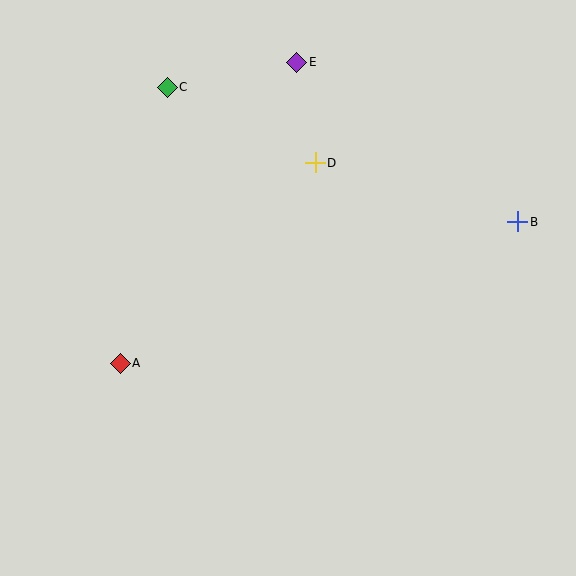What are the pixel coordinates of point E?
Point E is at (297, 62).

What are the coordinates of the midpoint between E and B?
The midpoint between E and B is at (407, 142).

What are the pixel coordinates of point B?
Point B is at (518, 222).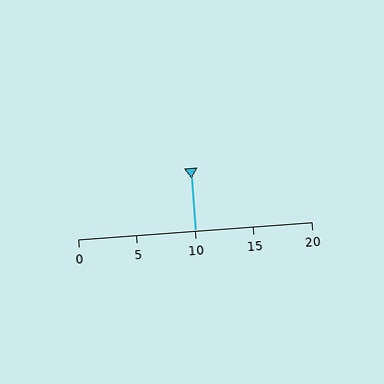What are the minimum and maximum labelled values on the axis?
The axis runs from 0 to 20.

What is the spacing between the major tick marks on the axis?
The major ticks are spaced 5 apart.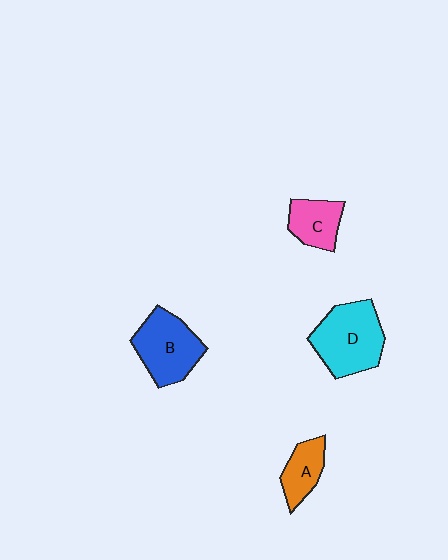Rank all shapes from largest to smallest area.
From largest to smallest: D (cyan), B (blue), C (pink), A (orange).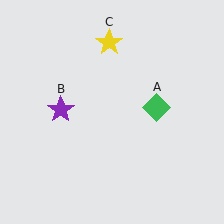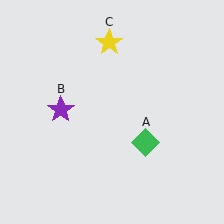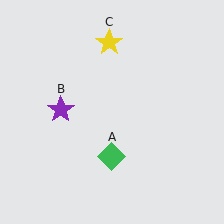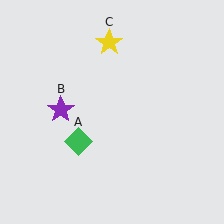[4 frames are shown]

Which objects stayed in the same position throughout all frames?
Purple star (object B) and yellow star (object C) remained stationary.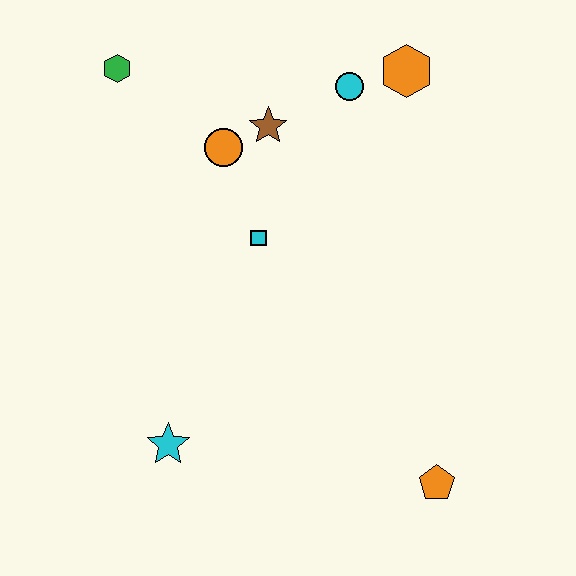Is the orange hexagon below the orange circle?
No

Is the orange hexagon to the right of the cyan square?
Yes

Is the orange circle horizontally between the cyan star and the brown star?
Yes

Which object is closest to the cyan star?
The cyan square is closest to the cyan star.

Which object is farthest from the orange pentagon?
The green hexagon is farthest from the orange pentagon.